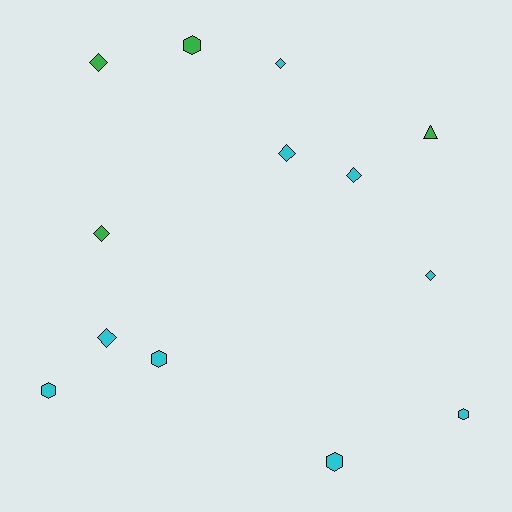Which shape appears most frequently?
Diamond, with 7 objects.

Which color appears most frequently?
Cyan, with 9 objects.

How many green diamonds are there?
There are 2 green diamonds.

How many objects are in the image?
There are 13 objects.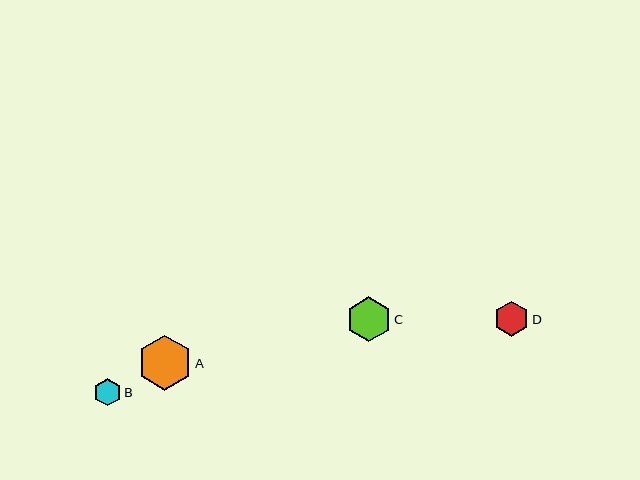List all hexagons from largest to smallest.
From largest to smallest: A, C, D, B.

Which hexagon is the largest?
Hexagon A is the largest with a size of approximately 55 pixels.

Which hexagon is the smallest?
Hexagon B is the smallest with a size of approximately 27 pixels.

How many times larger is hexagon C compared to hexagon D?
Hexagon C is approximately 1.3 times the size of hexagon D.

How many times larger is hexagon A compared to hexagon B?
Hexagon A is approximately 2.0 times the size of hexagon B.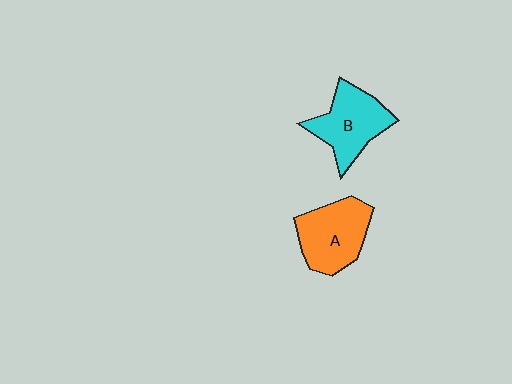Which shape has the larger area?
Shape A (orange).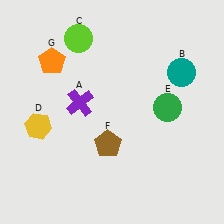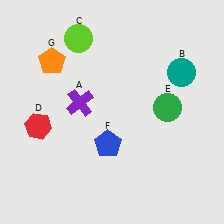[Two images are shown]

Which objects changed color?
D changed from yellow to red. F changed from brown to blue.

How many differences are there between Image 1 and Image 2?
There are 2 differences between the two images.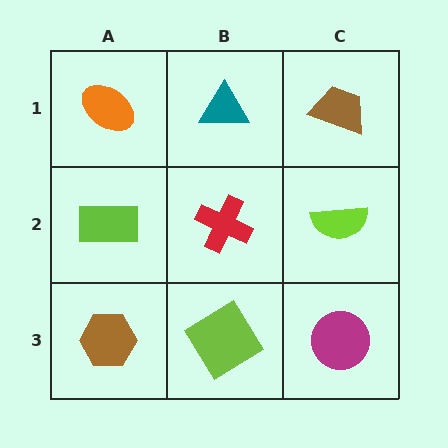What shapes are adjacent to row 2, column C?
A brown trapezoid (row 1, column C), a magenta circle (row 3, column C), a red cross (row 2, column B).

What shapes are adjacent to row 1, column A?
A lime rectangle (row 2, column A), a teal triangle (row 1, column B).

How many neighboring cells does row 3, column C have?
2.